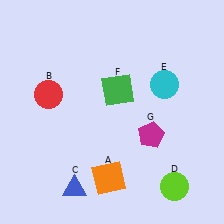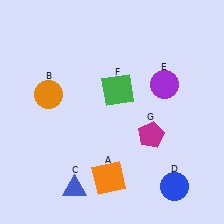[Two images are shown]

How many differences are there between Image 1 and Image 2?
There are 3 differences between the two images.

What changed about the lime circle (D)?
In Image 1, D is lime. In Image 2, it changed to blue.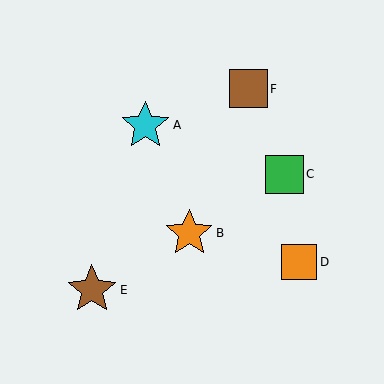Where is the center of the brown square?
The center of the brown square is at (248, 89).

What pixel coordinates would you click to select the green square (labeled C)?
Click at (284, 174) to select the green square C.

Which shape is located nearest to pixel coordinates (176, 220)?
The orange star (labeled B) at (189, 233) is nearest to that location.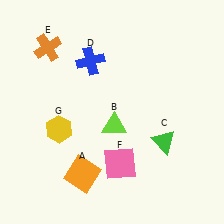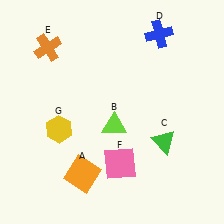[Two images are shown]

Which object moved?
The blue cross (D) moved right.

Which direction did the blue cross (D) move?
The blue cross (D) moved right.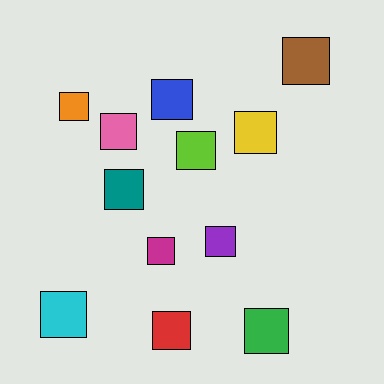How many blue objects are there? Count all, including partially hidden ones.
There is 1 blue object.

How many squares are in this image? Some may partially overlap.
There are 12 squares.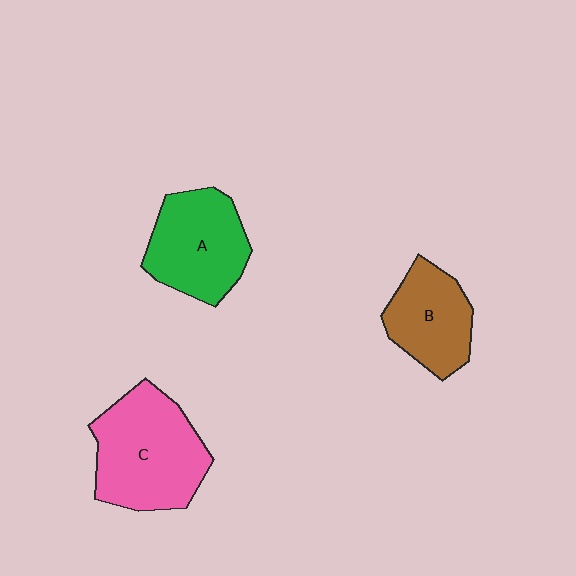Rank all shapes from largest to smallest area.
From largest to smallest: C (pink), A (green), B (brown).